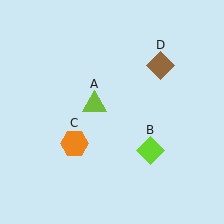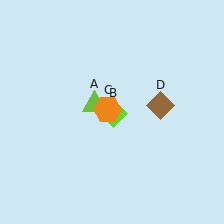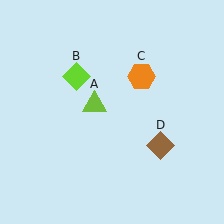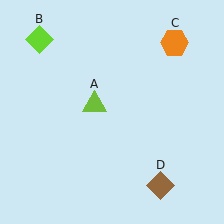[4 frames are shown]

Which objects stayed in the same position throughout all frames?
Lime triangle (object A) remained stationary.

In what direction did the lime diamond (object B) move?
The lime diamond (object B) moved up and to the left.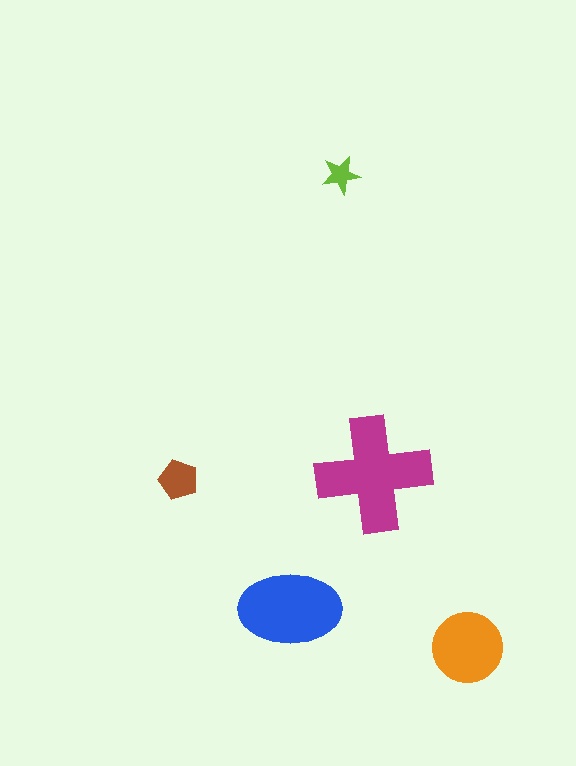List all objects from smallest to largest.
The lime star, the brown pentagon, the orange circle, the blue ellipse, the magenta cross.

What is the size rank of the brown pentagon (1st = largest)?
4th.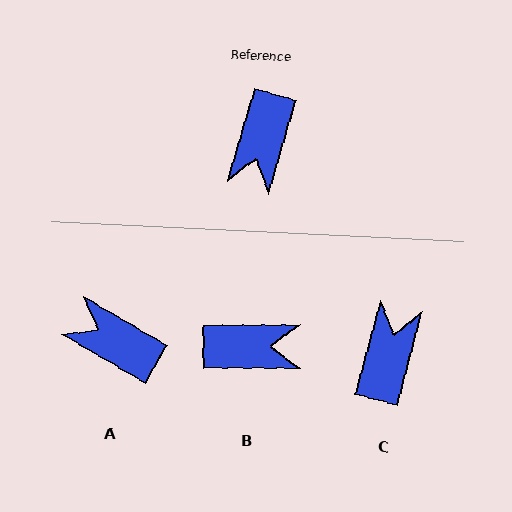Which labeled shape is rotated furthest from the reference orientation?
C, about 178 degrees away.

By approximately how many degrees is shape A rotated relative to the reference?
Approximately 104 degrees clockwise.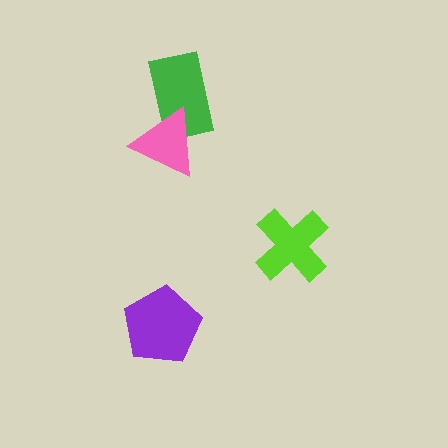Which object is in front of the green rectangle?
The pink triangle is in front of the green rectangle.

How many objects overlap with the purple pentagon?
0 objects overlap with the purple pentagon.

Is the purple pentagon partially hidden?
No, no other shape covers it.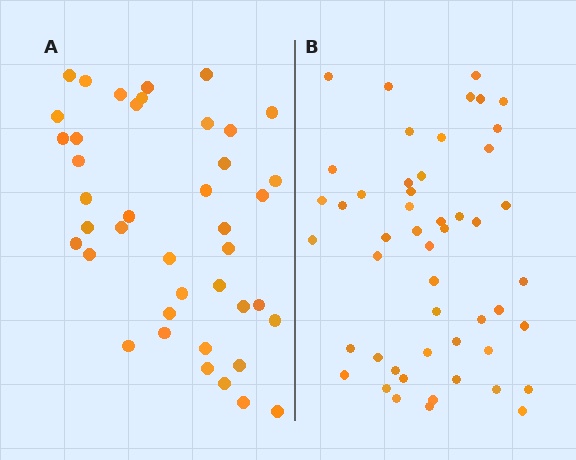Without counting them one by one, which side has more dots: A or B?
Region B (the right region) has more dots.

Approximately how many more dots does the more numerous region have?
Region B has roughly 8 or so more dots than region A.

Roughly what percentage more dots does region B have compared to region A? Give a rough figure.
About 20% more.